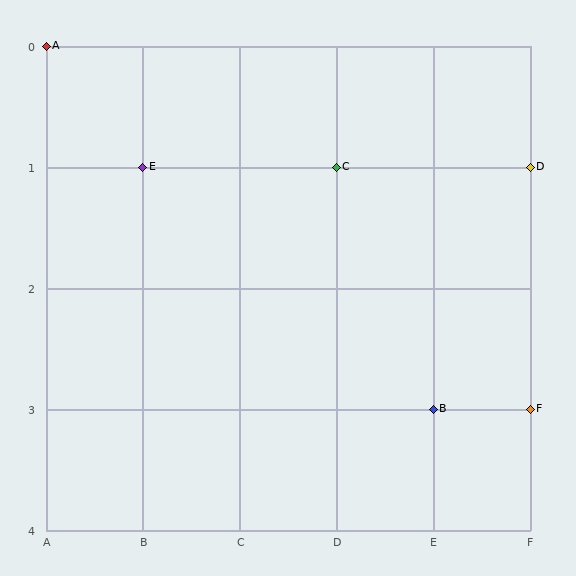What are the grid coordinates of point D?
Point D is at grid coordinates (F, 1).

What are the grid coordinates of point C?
Point C is at grid coordinates (D, 1).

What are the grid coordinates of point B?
Point B is at grid coordinates (E, 3).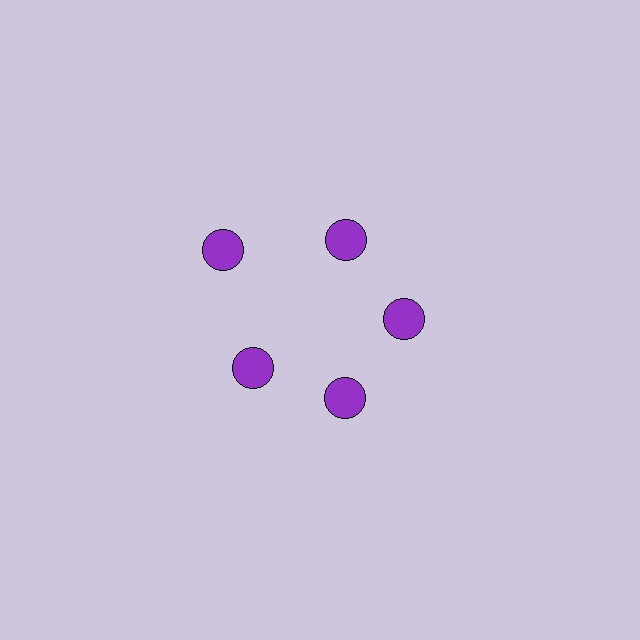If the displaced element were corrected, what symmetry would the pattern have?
It would have 5-fold rotational symmetry — the pattern would map onto itself every 72 degrees.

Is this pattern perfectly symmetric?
No. The 5 purple circles are arranged in a ring, but one element near the 10 o'clock position is pushed outward from the center, breaking the 5-fold rotational symmetry.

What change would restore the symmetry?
The symmetry would be restored by moving it inward, back onto the ring so that all 5 circles sit at equal angles and equal distance from the center.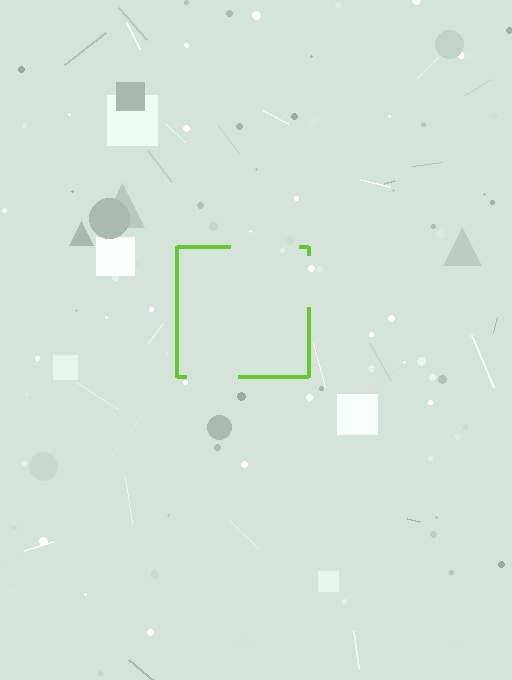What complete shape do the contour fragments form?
The contour fragments form a square.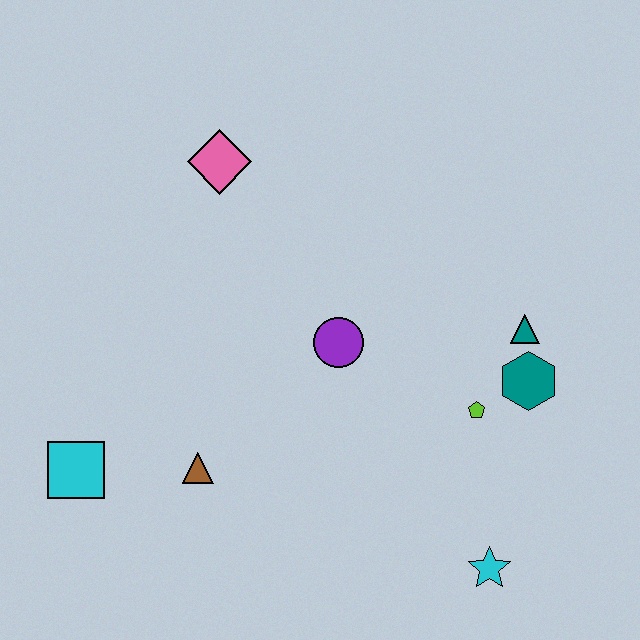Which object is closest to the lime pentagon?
The teal hexagon is closest to the lime pentagon.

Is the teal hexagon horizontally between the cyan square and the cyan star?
No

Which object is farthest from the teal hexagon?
The cyan square is farthest from the teal hexagon.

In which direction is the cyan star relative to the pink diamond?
The cyan star is below the pink diamond.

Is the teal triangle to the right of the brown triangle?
Yes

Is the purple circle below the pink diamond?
Yes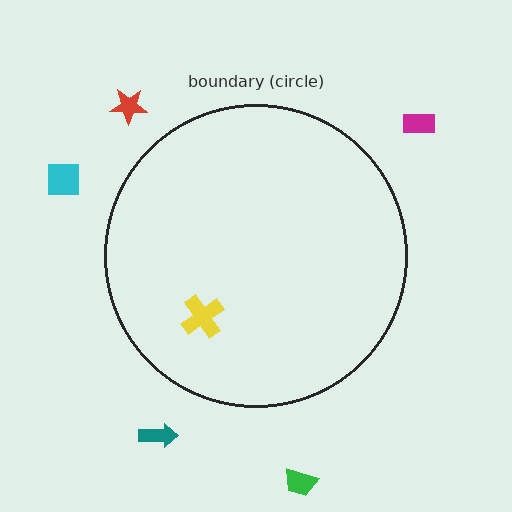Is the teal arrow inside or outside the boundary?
Outside.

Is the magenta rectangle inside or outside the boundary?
Outside.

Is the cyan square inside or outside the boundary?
Outside.